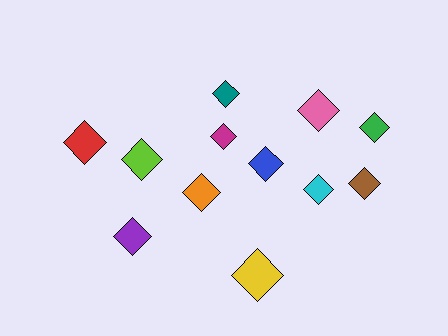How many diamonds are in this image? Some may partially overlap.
There are 12 diamonds.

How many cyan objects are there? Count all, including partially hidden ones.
There is 1 cyan object.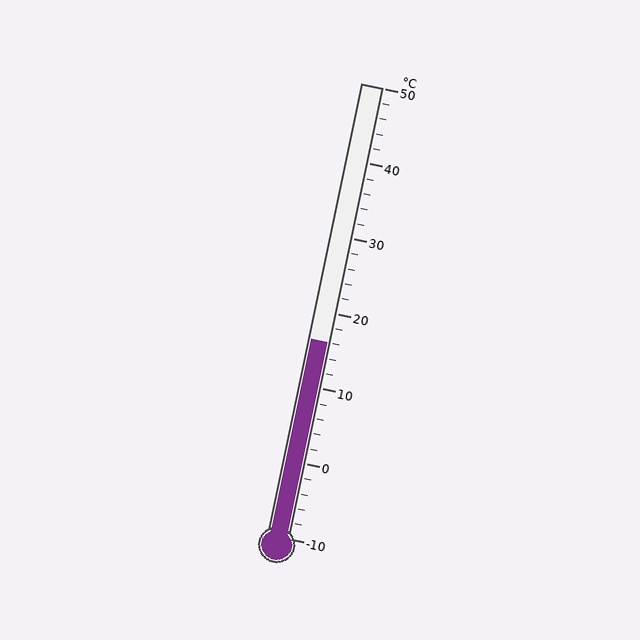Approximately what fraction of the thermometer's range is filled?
The thermometer is filled to approximately 45% of its range.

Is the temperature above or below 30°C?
The temperature is below 30°C.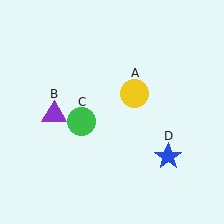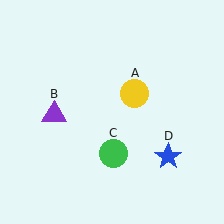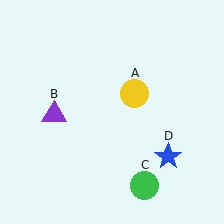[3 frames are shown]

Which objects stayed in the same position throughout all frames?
Yellow circle (object A) and purple triangle (object B) and blue star (object D) remained stationary.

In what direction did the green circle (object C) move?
The green circle (object C) moved down and to the right.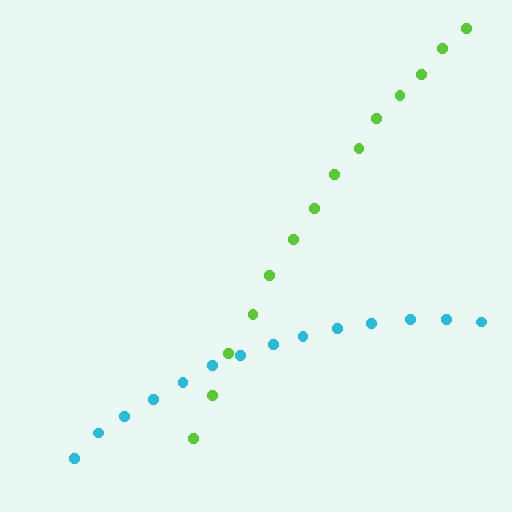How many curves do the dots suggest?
There are 2 distinct paths.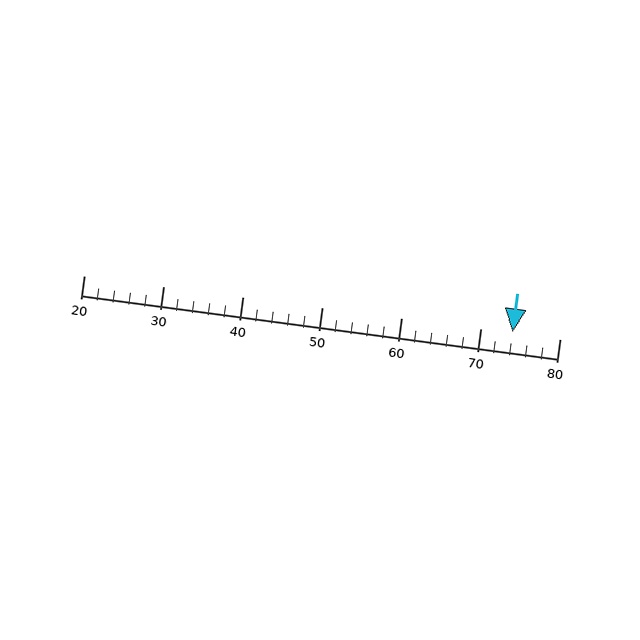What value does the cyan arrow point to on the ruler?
The cyan arrow points to approximately 74.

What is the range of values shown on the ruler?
The ruler shows values from 20 to 80.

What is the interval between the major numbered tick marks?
The major tick marks are spaced 10 units apart.